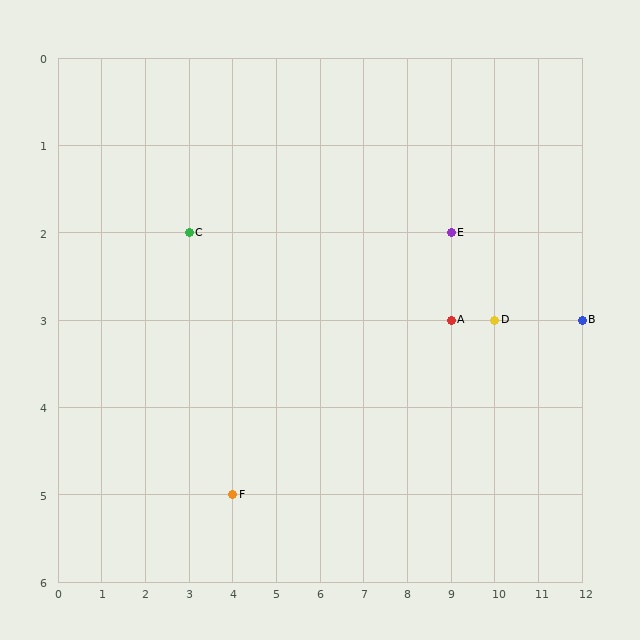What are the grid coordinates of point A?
Point A is at grid coordinates (9, 3).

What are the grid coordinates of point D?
Point D is at grid coordinates (10, 3).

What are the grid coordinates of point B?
Point B is at grid coordinates (12, 3).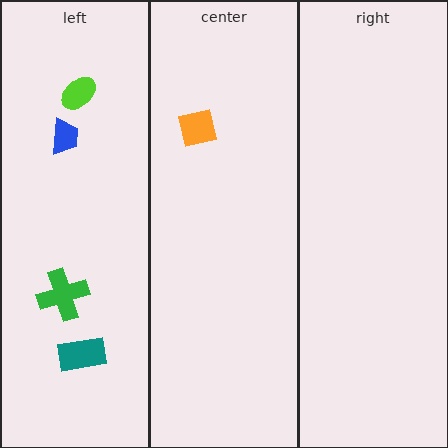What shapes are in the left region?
The blue trapezoid, the lime ellipse, the green cross, the teal rectangle.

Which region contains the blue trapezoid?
The left region.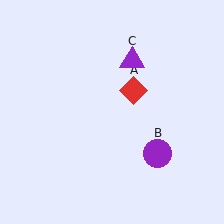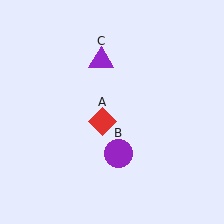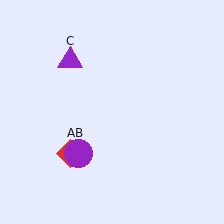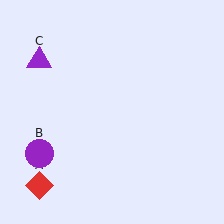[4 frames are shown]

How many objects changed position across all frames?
3 objects changed position: red diamond (object A), purple circle (object B), purple triangle (object C).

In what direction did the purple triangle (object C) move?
The purple triangle (object C) moved left.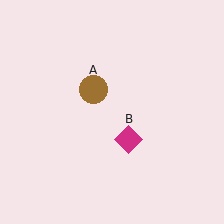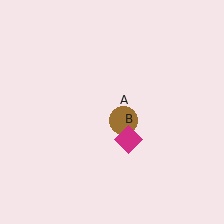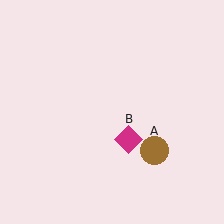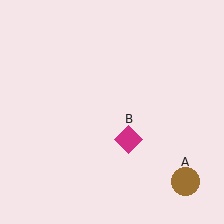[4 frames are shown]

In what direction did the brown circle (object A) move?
The brown circle (object A) moved down and to the right.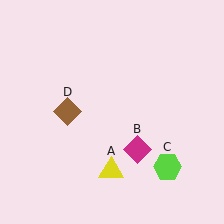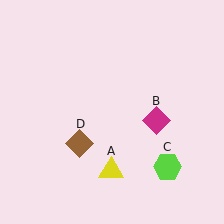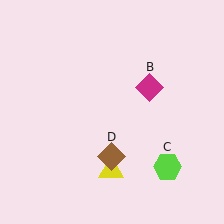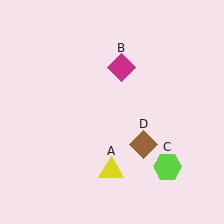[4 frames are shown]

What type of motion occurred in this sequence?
The magenta diamond (object B), brown diamond (object D) rotated counterclockwise around the center of the scene.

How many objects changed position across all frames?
2 objects changed position: magenta diamond (object B), brown diamond (object D).